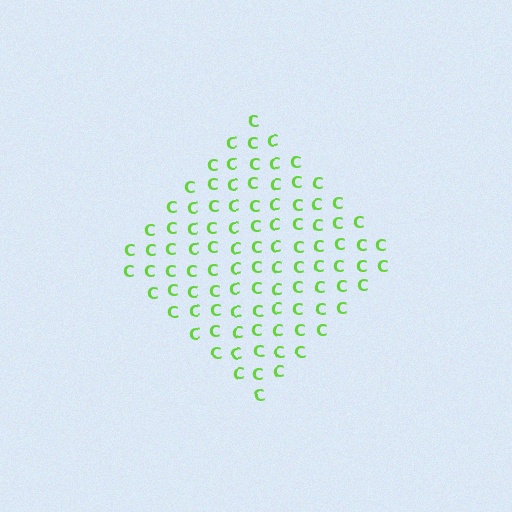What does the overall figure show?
The overall figure shows a diamond.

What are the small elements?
The small elements are letter C's.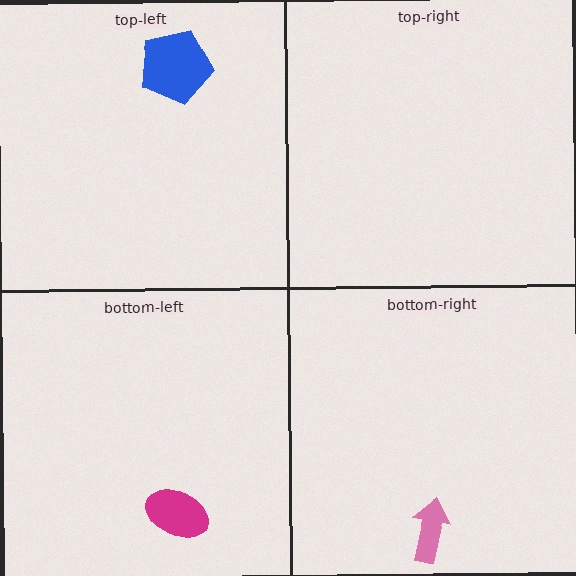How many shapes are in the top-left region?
1.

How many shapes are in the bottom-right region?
1.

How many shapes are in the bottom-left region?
1.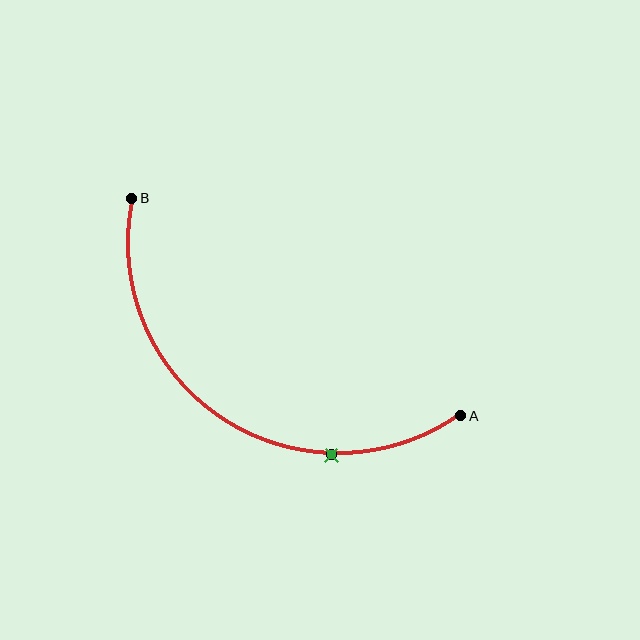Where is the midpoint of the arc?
The arc midpoint is the point on the curve farthest from the straight line joining A and B. It sits below that line.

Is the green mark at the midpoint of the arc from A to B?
No. The green mark lies on the arc but is closer to endpoint A. The arc midpoint would be at the point on the curve equidistant along the arc from both A and B.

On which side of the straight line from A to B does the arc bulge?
The arc bulges below the straight line connecting A and B.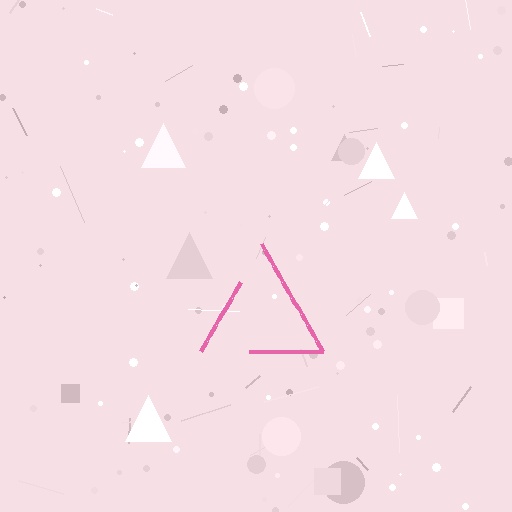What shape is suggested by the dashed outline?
The dashed outline suggests a triangle.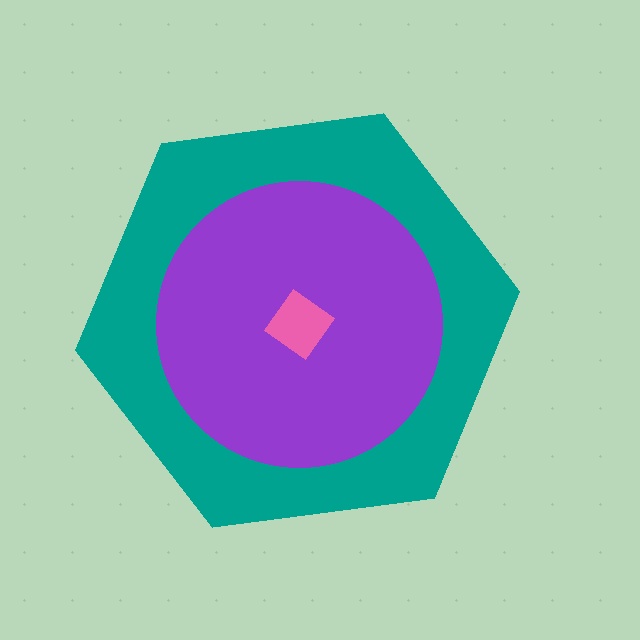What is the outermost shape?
The teal hexagon.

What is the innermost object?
The pink diamond.